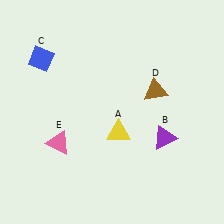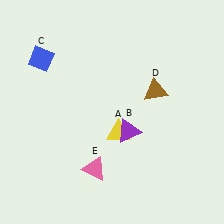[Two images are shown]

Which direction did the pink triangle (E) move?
The pink triangle (E) moved right.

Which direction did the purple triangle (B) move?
The purple triangle (B) moved left.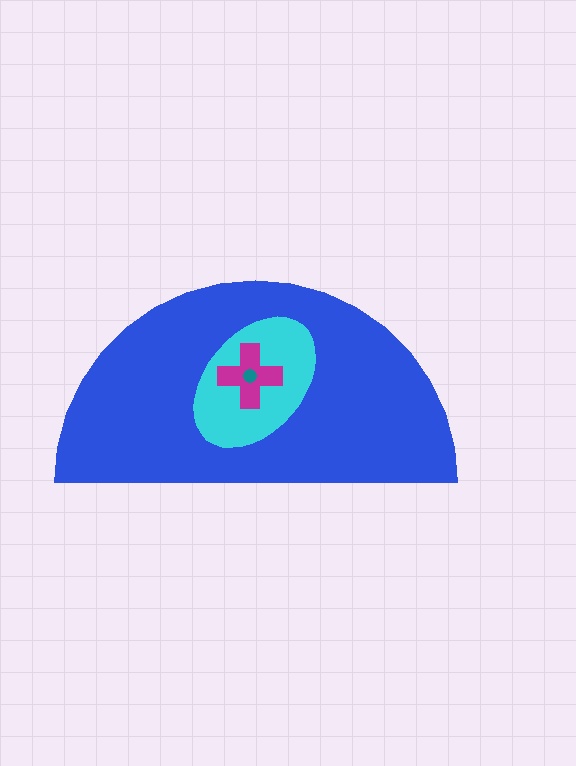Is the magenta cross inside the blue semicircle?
Yes.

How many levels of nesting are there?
4.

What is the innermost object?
The teal circle.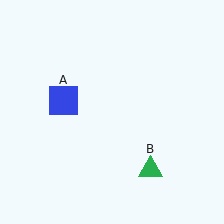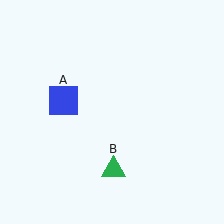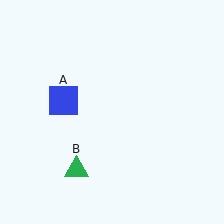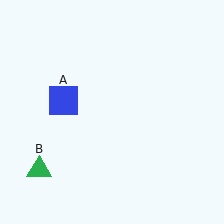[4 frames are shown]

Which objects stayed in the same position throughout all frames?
Blue square (object A) remained stationary.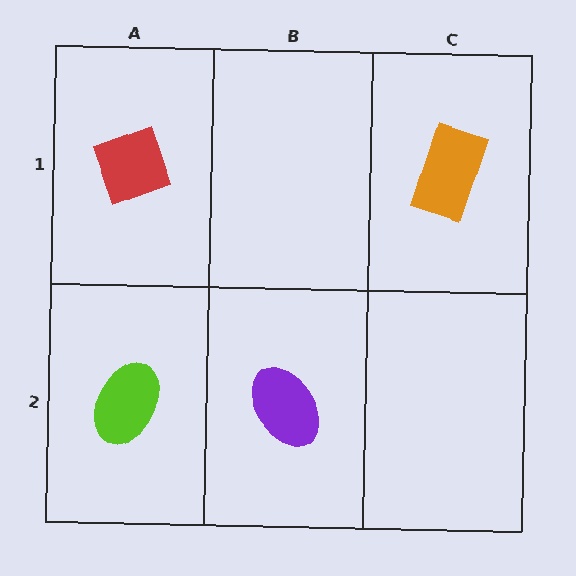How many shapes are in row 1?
2 shapes.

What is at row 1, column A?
A red diamond.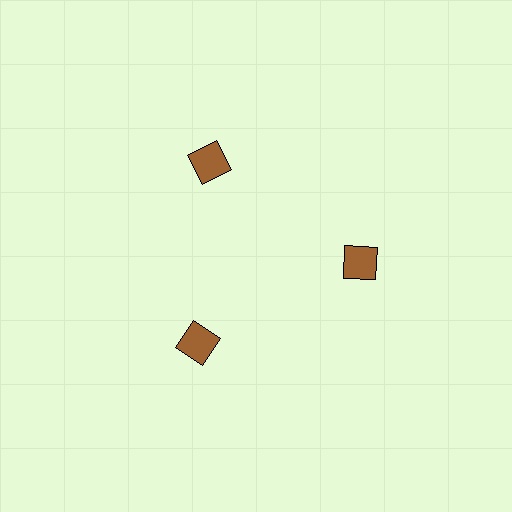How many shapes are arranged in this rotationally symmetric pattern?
There are 3 shapes, arranged in 3 groups of 1.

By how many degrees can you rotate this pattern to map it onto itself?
The pattern maps onto itself every 120 degrees of rotation.